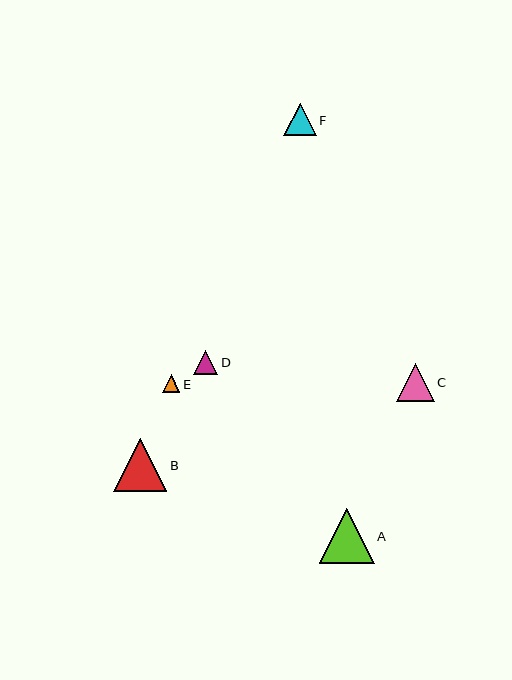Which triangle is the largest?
Triangle A is the largest with a size of approximately 55 pixels.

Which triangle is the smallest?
Triangle E is the smallest with a size of approximately 18 pixels.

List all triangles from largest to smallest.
From largest to smallest: A, B, C, F, D, E.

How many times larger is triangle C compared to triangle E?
Triangle C is approximately 2.2 times the size of triangle E.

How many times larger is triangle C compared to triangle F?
Triangle C is approximately 1.2 times the size of triangle F.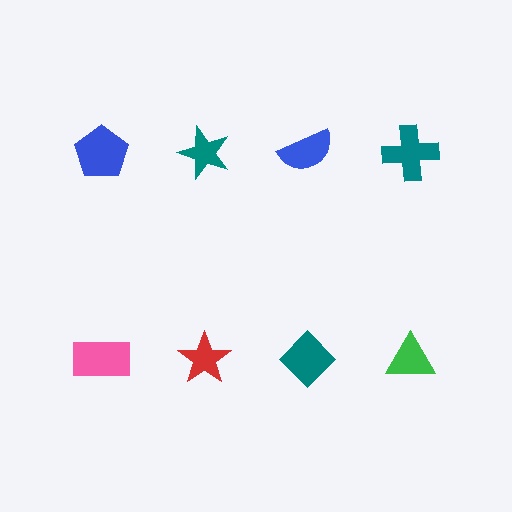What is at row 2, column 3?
A teal diamond.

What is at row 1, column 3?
A blue semicircle.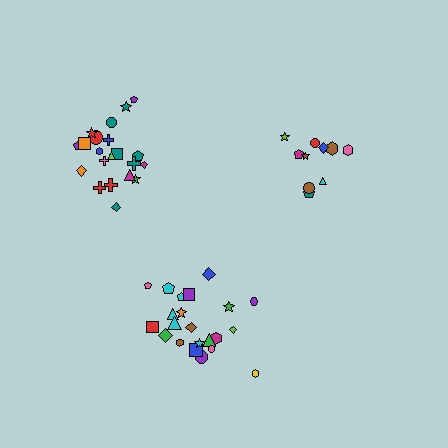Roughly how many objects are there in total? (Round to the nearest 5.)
Roughly 55 objects in total.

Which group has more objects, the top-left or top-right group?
The top-left group.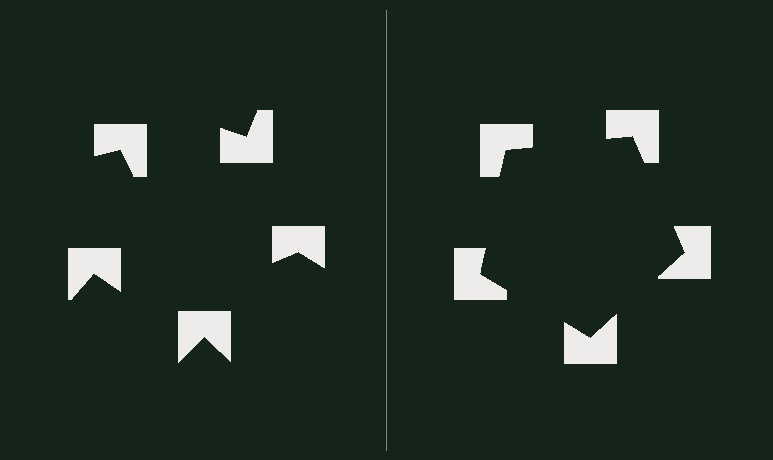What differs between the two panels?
The notched squares are positioned identically on both sides; only the wedge orientations differ. On the right they align to a pentagon; on the left they are misaligned.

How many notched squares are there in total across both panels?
10 — 5 on each side.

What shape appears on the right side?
An illusory pentagon.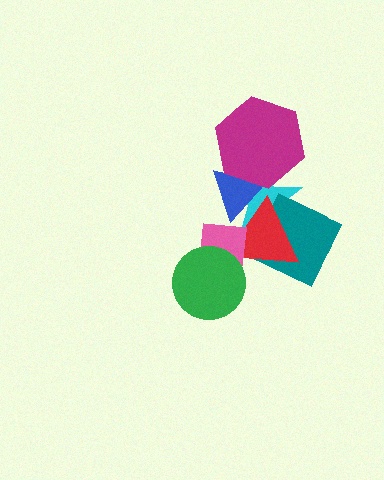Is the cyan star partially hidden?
Yes, it is partially covered by another shape.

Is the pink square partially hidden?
Yes, it is partially covered by another shape.